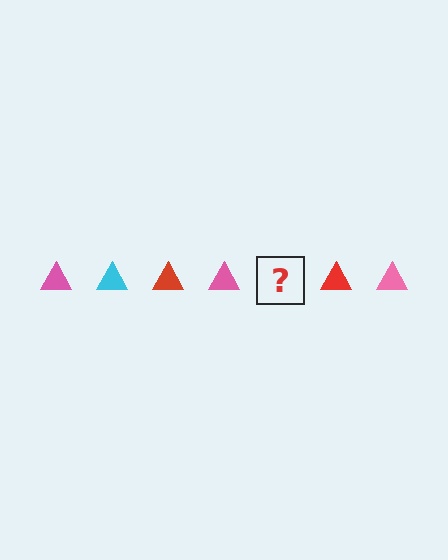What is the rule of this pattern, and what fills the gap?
The rule is that the pattern cycles through pink, cyan, red triangles. The gap should be filled with a cyan triangle.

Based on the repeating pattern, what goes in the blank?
The blank should be a cyan triangle.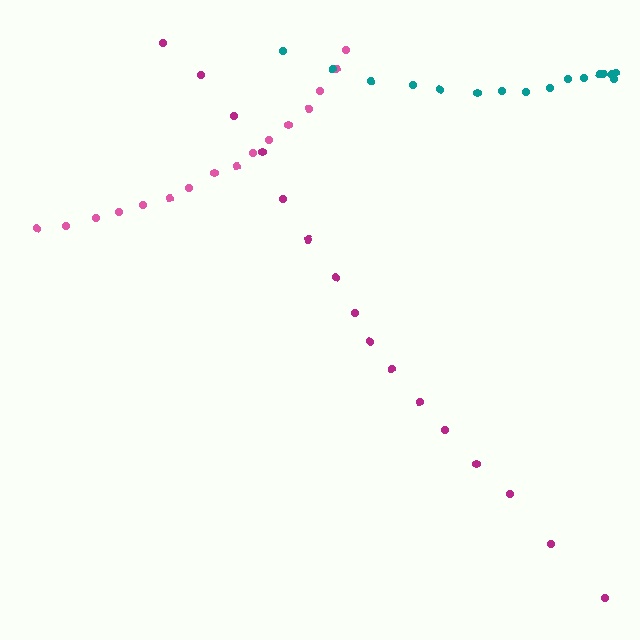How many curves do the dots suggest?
There are 3 distinct paths.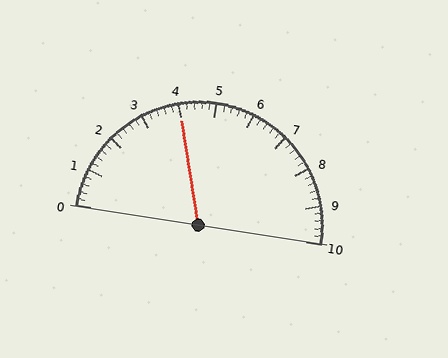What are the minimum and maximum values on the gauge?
The gauge ranges from 0 to 10.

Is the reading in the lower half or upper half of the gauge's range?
The reading is in the lower half of the range (0 to 10).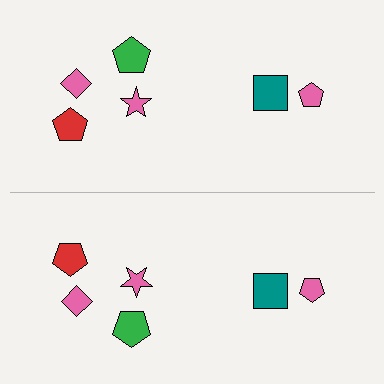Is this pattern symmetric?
Yes, this pattern has bilateral (reflection) symmetry.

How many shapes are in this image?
There are 12 shapes in this image.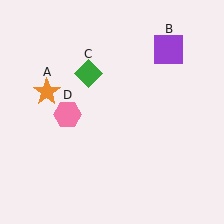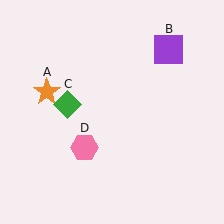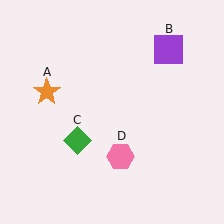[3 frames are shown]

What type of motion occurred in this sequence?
The green diamond (object C), pink hexagon (object D) rotated counterclockwise around the center of the scene.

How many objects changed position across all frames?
2 objects changed position: green diamond (object C), pink hexagon (object D).